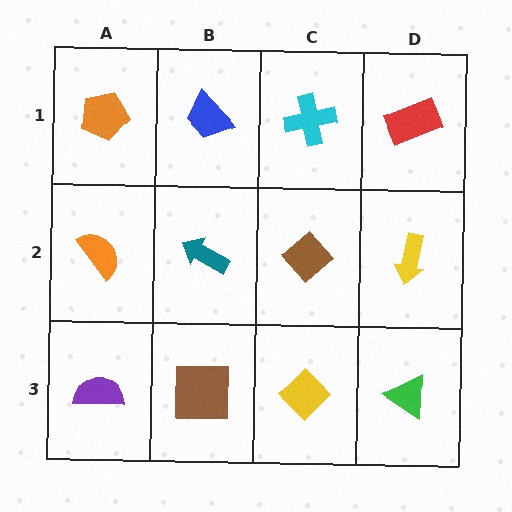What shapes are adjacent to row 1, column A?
An orange semicircle (row 2, column A), a blue trapezoid (row 1, column B).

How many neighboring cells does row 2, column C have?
4.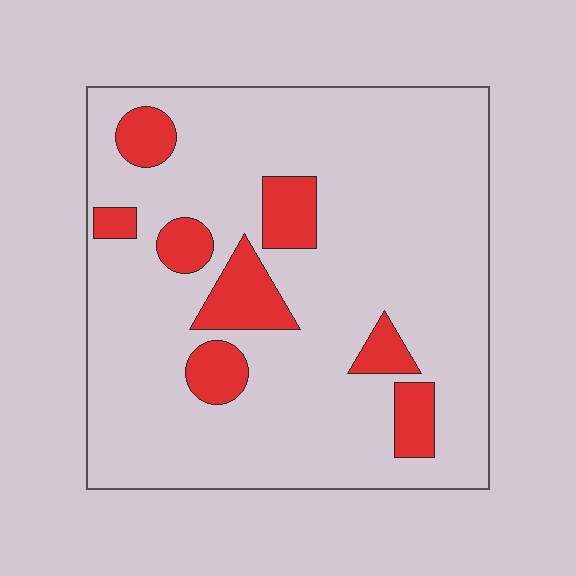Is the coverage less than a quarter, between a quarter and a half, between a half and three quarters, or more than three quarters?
Less than a quarter.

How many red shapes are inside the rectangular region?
8.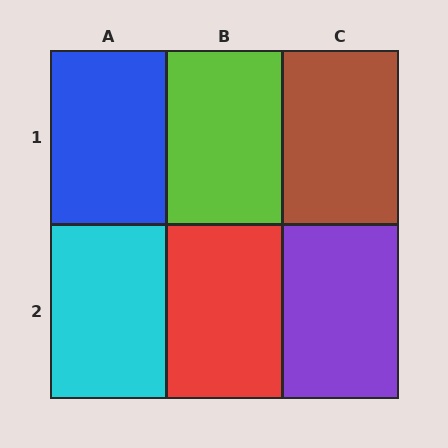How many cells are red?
1 cell is red.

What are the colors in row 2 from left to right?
Cyan, red, purple.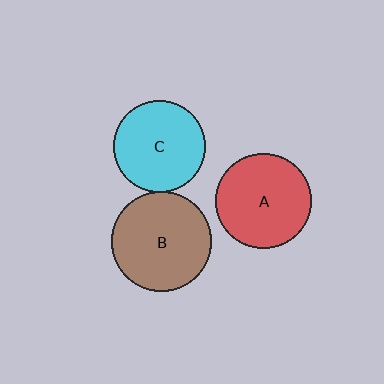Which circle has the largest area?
Circle B (brown).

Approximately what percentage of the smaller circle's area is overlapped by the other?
Approximately 5%.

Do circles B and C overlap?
Yes.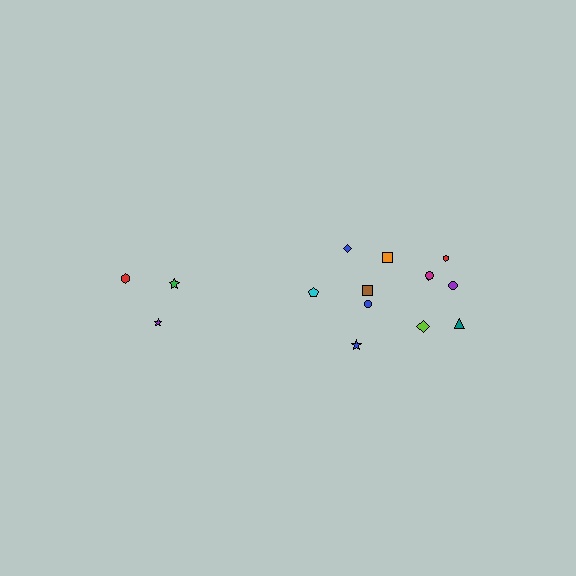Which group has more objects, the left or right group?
The right group.